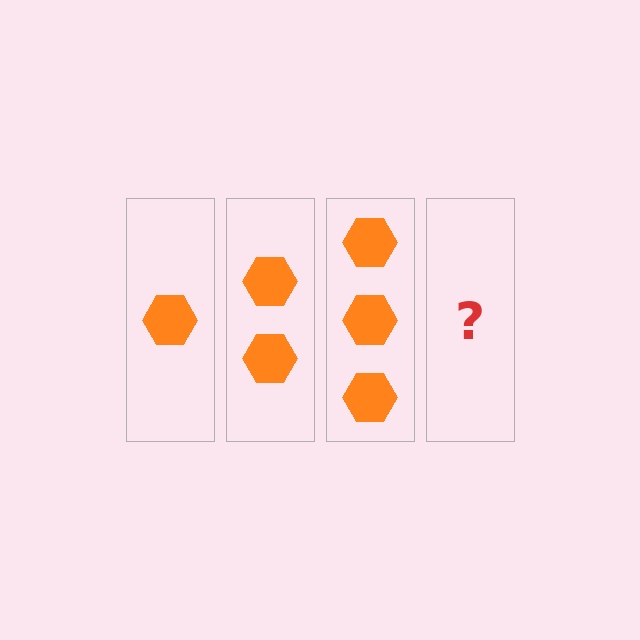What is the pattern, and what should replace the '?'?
The pattern is that each step adds one more hexagon. The '?' should be 4 hexagons.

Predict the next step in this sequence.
The next step is 4 hexagons.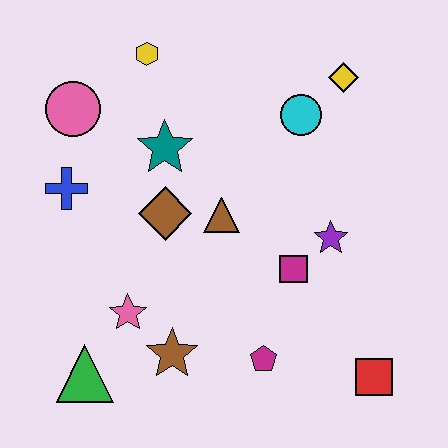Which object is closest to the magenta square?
The purple star is closest to the magenta square.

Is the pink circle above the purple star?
Yes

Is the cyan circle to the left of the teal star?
No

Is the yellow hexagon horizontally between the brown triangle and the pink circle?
Yes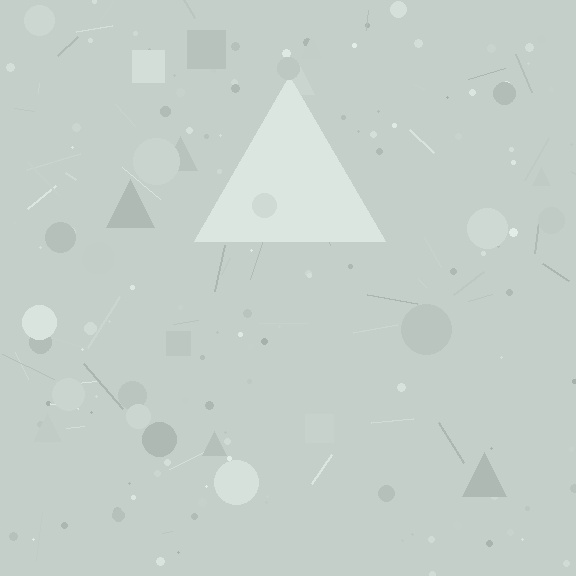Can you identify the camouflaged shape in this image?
The camouflaged shape is a triangle.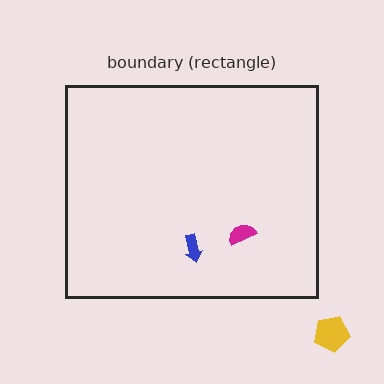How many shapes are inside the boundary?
2 inside, 1 outside.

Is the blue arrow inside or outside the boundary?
Inside.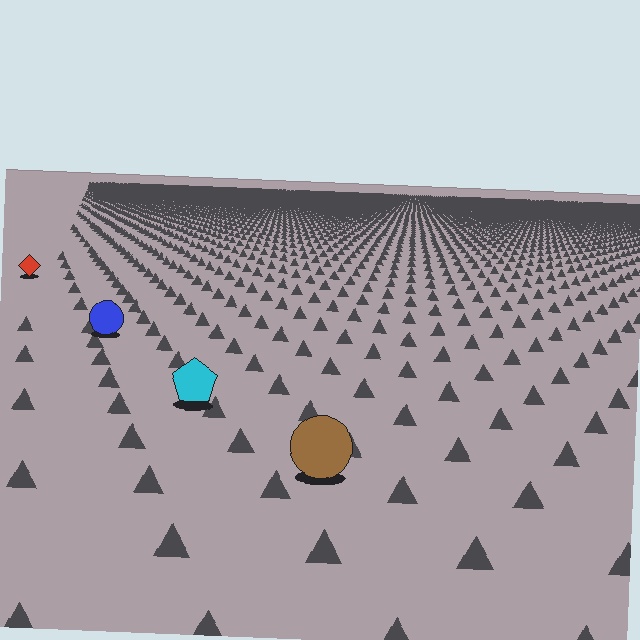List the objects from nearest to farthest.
From nearest to farthest: the brown circle, the cyan pentagon, the blue circle, the red diamond.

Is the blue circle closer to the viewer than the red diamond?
Yes. The blue circle is closer — you can tell from the texture gradient: the ground texture is coarser near it.